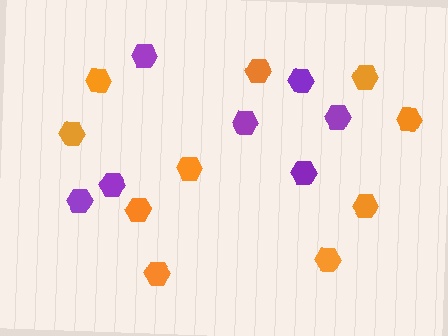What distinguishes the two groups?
There are 2 groups: one group of purple hexagons (7) and one group of orange hexagons (10).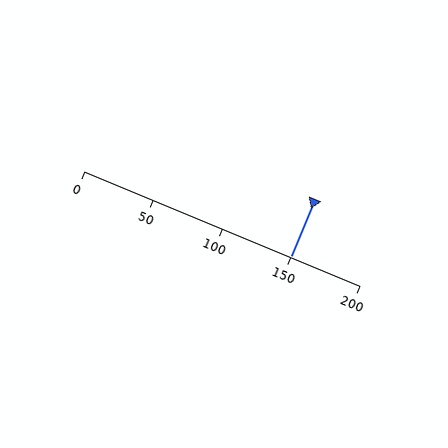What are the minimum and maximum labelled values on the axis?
The axis runs from 0 to 200.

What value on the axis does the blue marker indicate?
The marker indicates approximately 150.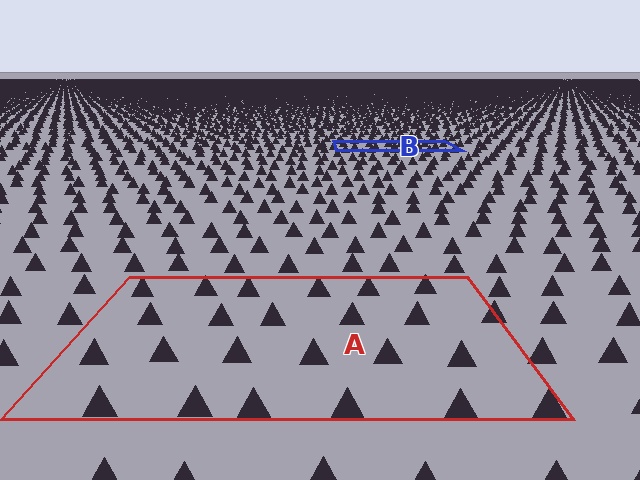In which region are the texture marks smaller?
The texture marks are smaller in region B, because it is farther away.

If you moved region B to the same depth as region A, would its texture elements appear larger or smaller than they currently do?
They would appear larger. At a closer depth, the same texture elements are projected at a bigger on-screen size.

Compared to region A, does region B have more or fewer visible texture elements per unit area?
Region B has more texture elements per unit area — they are packed more densely because it is farther away.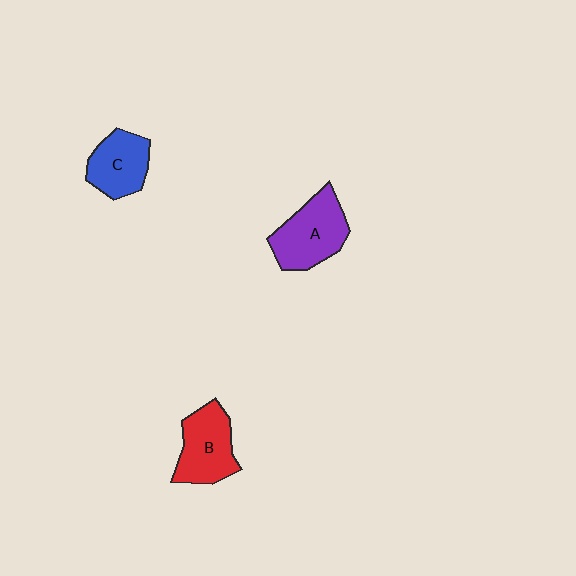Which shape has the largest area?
Shape A (purple).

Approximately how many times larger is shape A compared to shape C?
Approximately 1.3 times.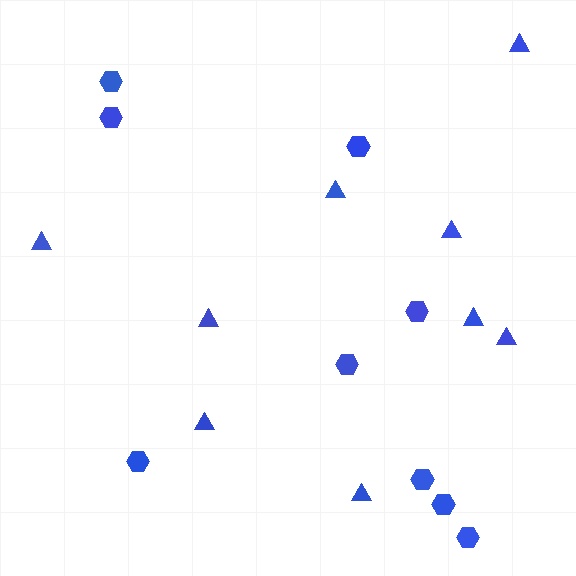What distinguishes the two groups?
There are 2 groups: one group of triangles (9) and one group of hexagons (9).